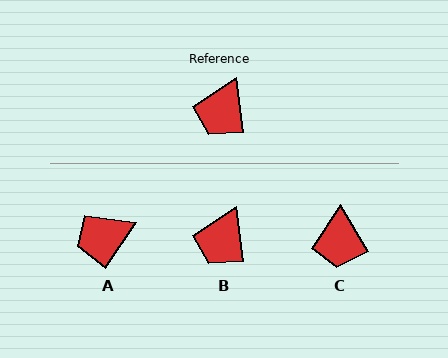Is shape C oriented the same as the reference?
No, it is off by about 23 degrees.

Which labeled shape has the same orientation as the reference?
B.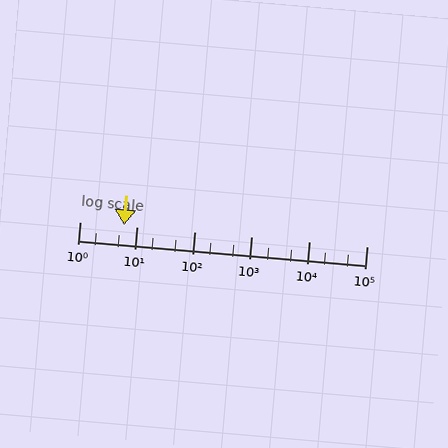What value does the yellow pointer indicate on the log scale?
The pointer indicates approximately 6.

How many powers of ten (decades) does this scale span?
The scale spans 5 decades, from 1 to 100000.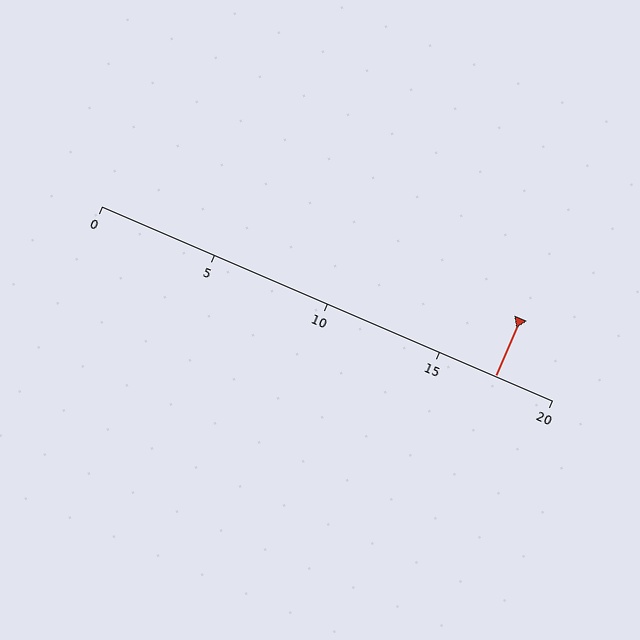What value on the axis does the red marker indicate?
The marker indicates approximately 17.5.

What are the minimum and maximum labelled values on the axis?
The axis runs from 0 to 20.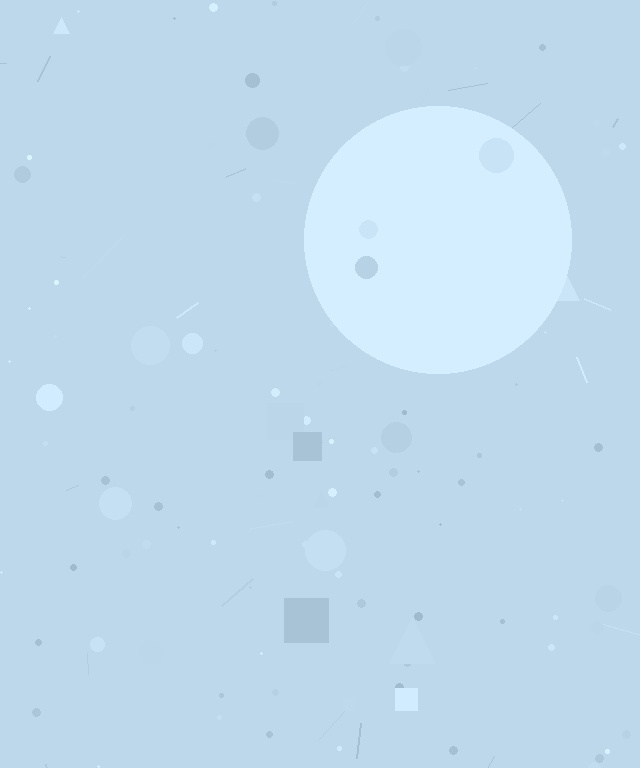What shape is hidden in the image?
A circle is hidden in the image.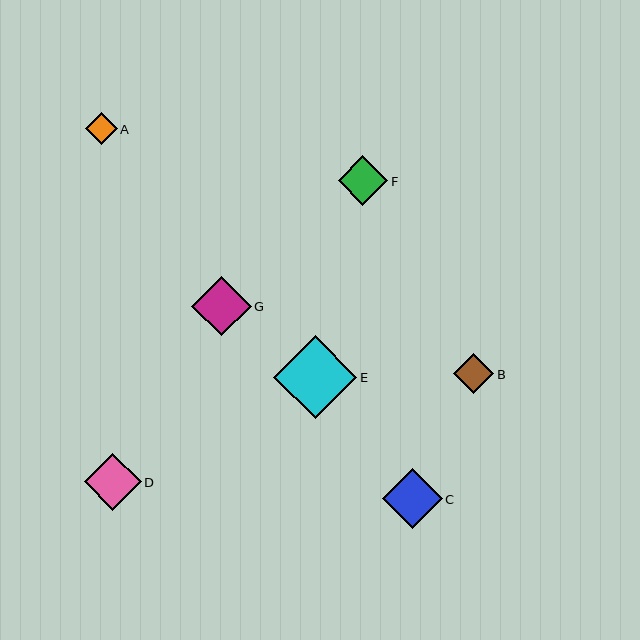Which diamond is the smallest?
Diamond A is the smallest with a size of approximately 32 pixels.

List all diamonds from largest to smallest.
From largest to smallest: E, C, G, D, F, B, A.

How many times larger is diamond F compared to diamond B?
Diamond F is approximately 1.2 times the size of diamond B.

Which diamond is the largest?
Diamond E is the largest with a size of approximately 83 pixels.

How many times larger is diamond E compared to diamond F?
Diamond E is approximately 1.7 times the size of diamond F.